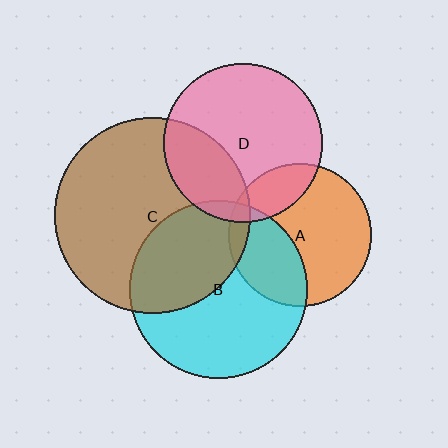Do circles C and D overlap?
Yes.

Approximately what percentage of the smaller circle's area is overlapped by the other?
Approximately 30%.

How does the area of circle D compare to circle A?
Approximately 1.2 times.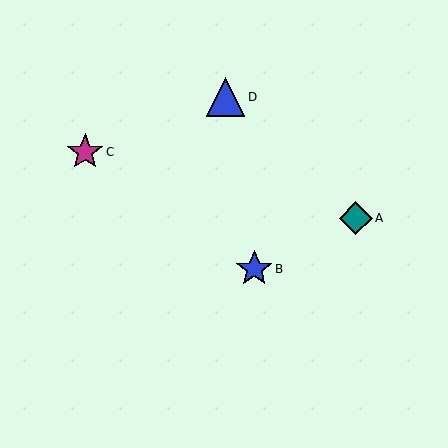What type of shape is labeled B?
Shape B is a blue star.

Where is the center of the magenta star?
The center of the magenta star is at (85, 152).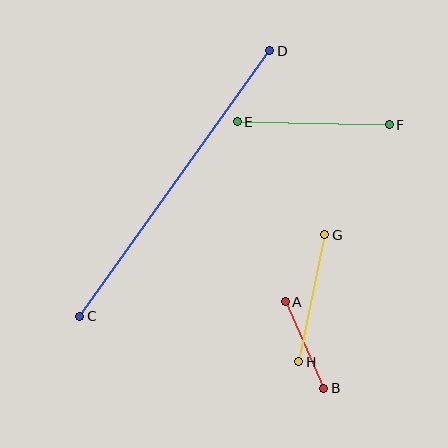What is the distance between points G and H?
The distance is approximately 130 pixels.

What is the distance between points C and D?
The distance is approximately 327 pixels.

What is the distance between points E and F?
The distance is approximately 152 pixels.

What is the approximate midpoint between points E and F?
The midpoint is at approximately (313, 123) pixels.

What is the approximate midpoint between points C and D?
The midpoint is at approximately (175, 184) pixels.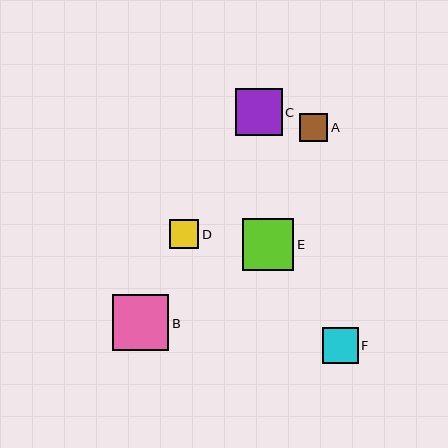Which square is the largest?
Square B is the largest with a size of approximately 56 pixels.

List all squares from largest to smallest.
From largest to smallest: B, E, C, F, D, A.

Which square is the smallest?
Square A is the smallest with a size of approximately 28 pixels.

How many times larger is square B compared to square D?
Square B is approximately 1.9 times the size of square D.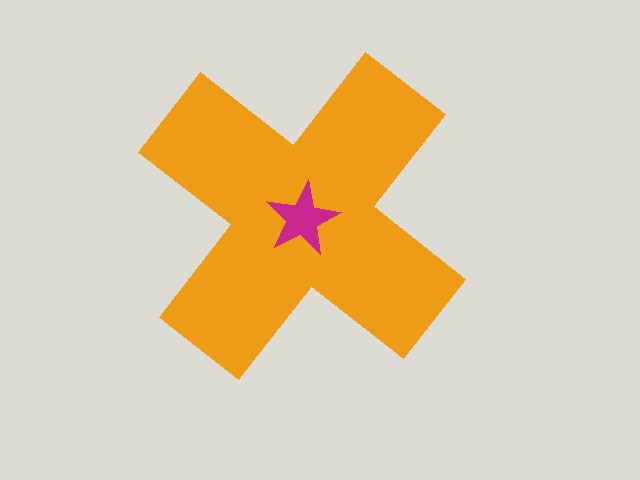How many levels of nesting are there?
2.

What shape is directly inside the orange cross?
The magenta star.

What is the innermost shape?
The magenta star.